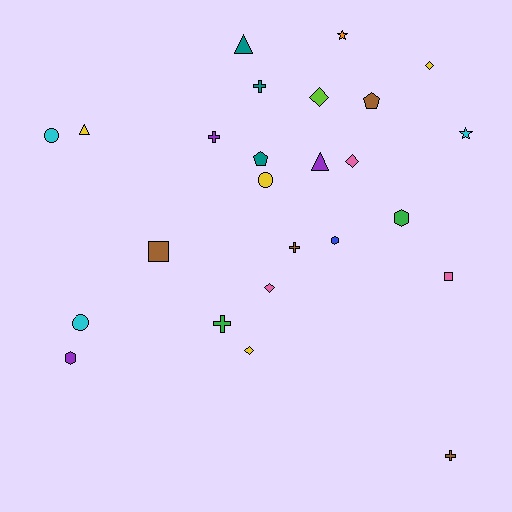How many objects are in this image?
There are 25 objects.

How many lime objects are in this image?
There is 1 lime object.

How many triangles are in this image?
There are 3 triangles.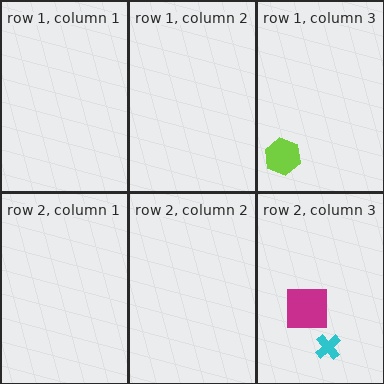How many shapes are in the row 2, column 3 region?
2.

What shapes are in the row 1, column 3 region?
The lime hexagon.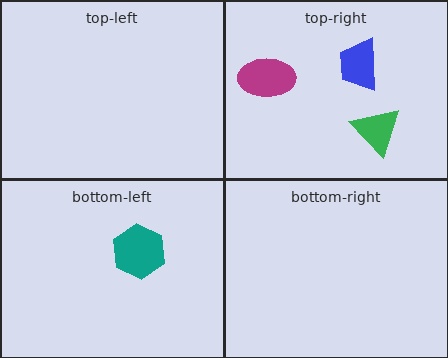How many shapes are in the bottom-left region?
1.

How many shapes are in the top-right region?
3.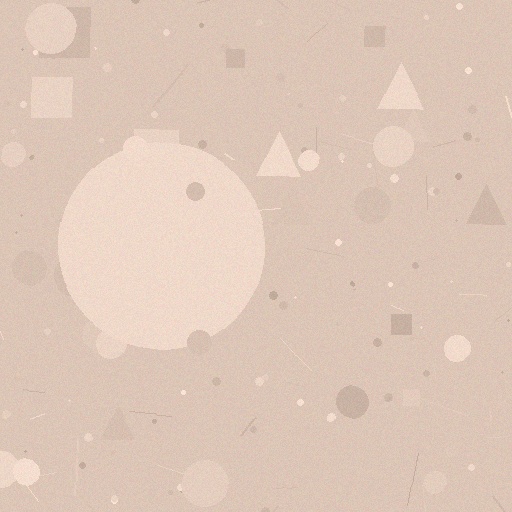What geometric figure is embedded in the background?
A circle is embedded in the background.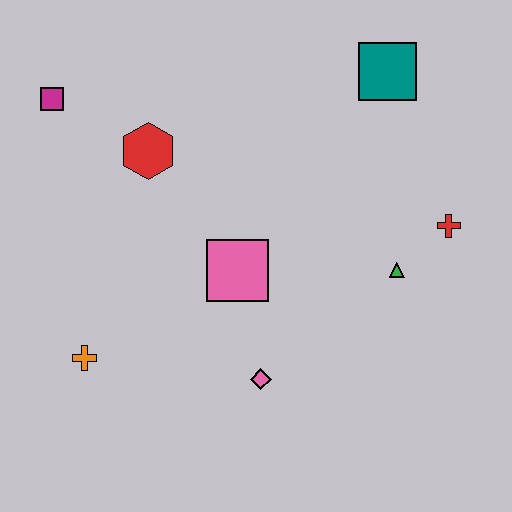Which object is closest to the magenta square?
The red hexagon is closest to the magenta square.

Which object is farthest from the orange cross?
The teal square is farthest from the orange cross.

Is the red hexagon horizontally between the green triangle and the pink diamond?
No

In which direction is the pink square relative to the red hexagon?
The pink square is below the red hexagon.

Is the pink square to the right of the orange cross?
Yes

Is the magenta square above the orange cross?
Yes